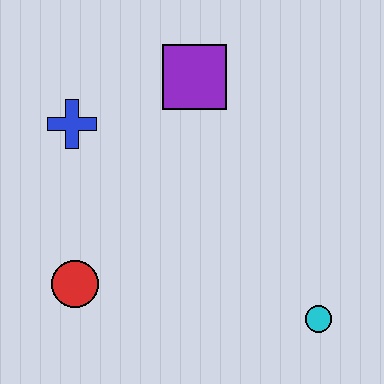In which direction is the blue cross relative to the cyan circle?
The blue cross is to the left of the cyan circle.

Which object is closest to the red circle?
The blue cross is closest to the red circle.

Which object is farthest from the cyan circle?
The blue cross is farthest from the cyan circle.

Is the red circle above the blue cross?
No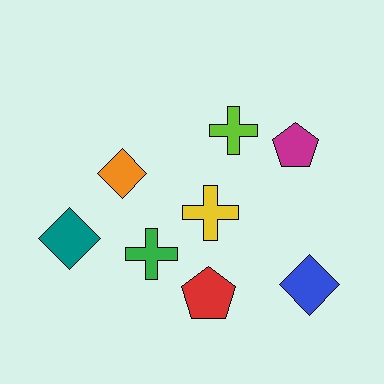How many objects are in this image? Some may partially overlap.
There are 8 objects.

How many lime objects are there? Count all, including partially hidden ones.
There is 1 lime object.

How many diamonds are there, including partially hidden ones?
There are 3 diamonds.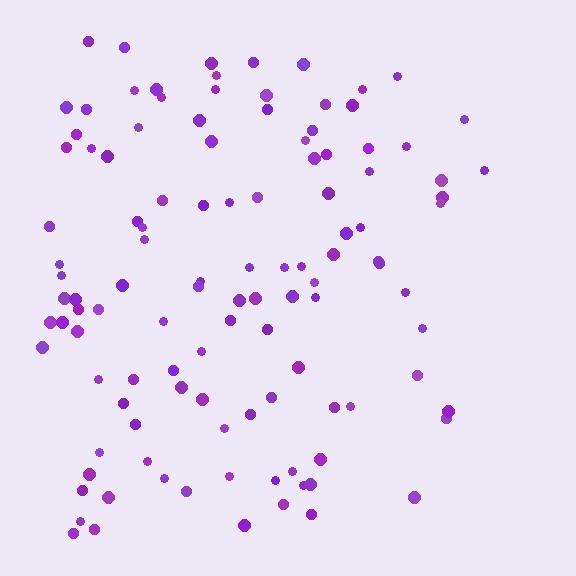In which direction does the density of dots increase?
From right to left, with the left side densest.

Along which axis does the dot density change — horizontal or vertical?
Horizontal.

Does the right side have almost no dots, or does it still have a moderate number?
Still a moderate number, just noticeably fewer than the left.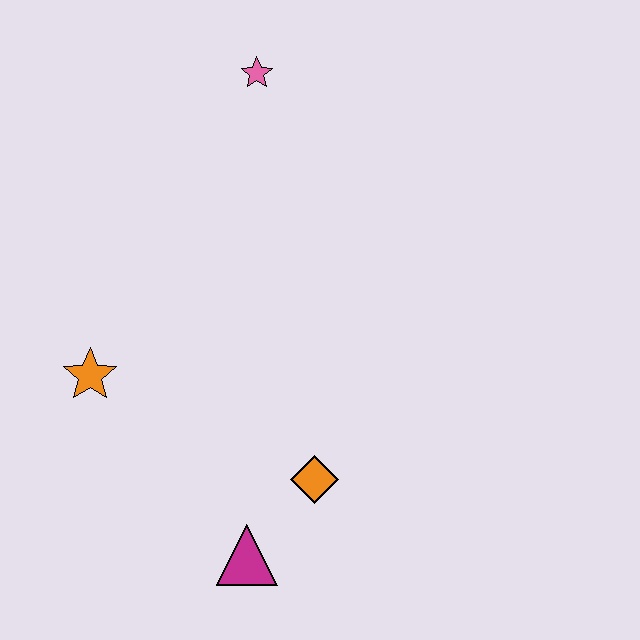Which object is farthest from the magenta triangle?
The pink star is farthest from the magenta triangle.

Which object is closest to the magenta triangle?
The orange diamond is closest to the magenta triangle.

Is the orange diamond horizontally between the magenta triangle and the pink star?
No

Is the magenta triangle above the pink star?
No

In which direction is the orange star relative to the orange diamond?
The orange star is to the left of the orange diamond.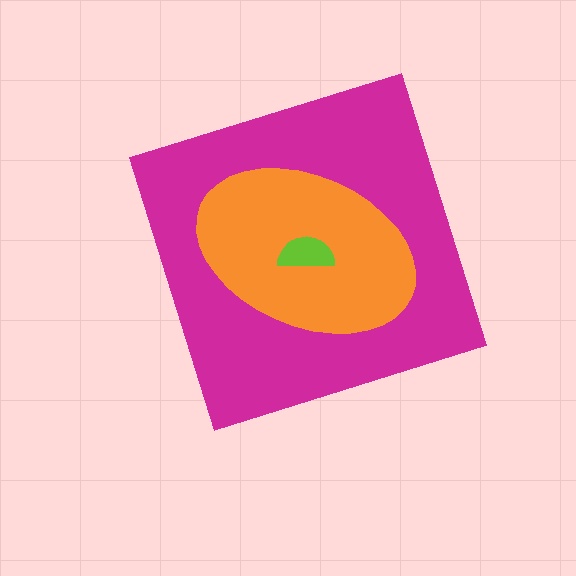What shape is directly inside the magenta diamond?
The orange ellipse.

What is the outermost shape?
The magenta diamond.